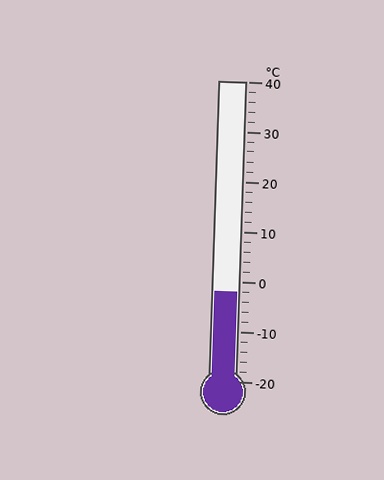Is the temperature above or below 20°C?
The temperature is below 20°C.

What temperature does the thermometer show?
The thermometer shows approximately -2°C.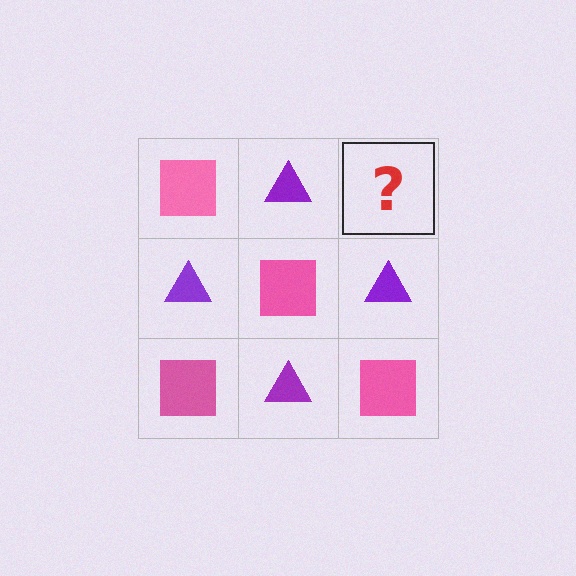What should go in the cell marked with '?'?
The missing cell should contain a pink square.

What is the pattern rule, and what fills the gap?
The rule is that it alternates pink square and purple triangle in a checkerboard pattern. The gap should be filled with a pink square.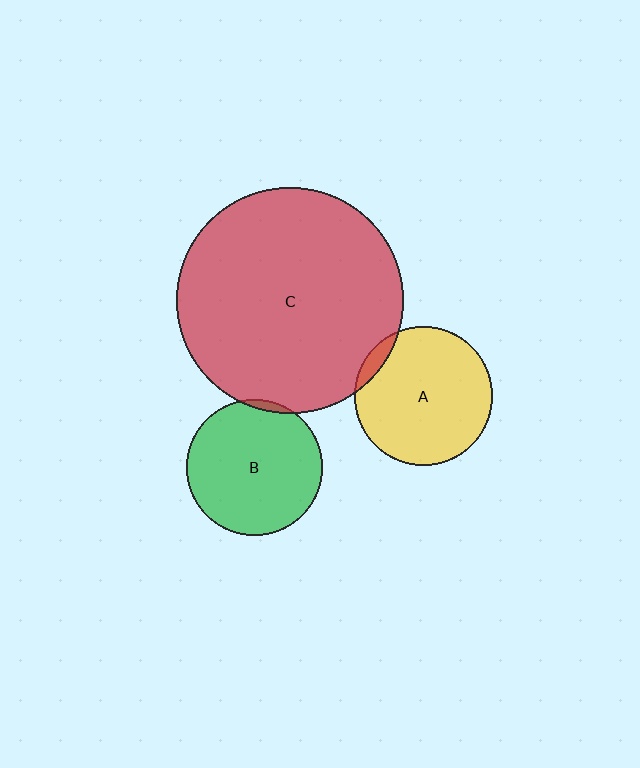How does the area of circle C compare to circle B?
Approximately 2.8 times.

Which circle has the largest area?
Circle C (red).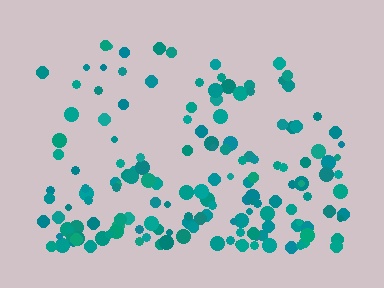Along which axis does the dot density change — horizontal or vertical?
Vertical.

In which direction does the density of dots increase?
From top to bottom, with the bottom side densest.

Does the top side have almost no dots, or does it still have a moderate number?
Still a moderate number, just noticeably fewer than the bottom.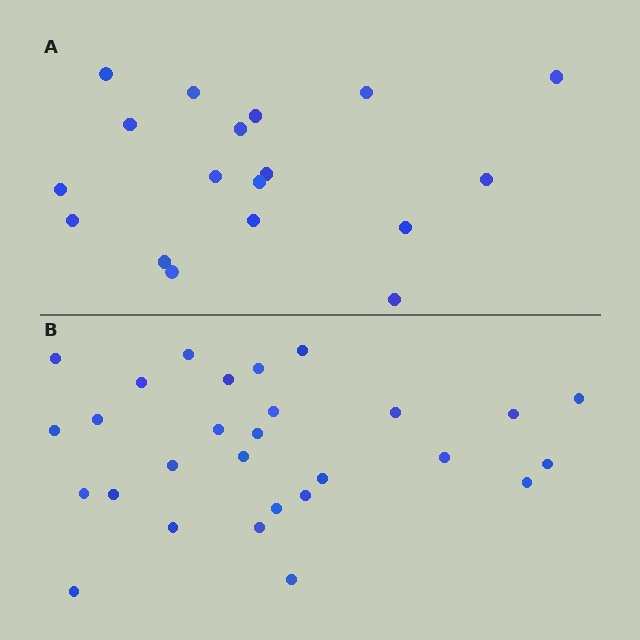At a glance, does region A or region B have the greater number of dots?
Region B (the bottom region) has more dots.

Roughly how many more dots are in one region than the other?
Region B has roughly 10 or so more dots than region A.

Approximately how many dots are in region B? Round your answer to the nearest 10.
About 30 dots. (The exact count is 28, which rounds to 30.)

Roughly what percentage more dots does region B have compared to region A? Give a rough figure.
About 55% more.